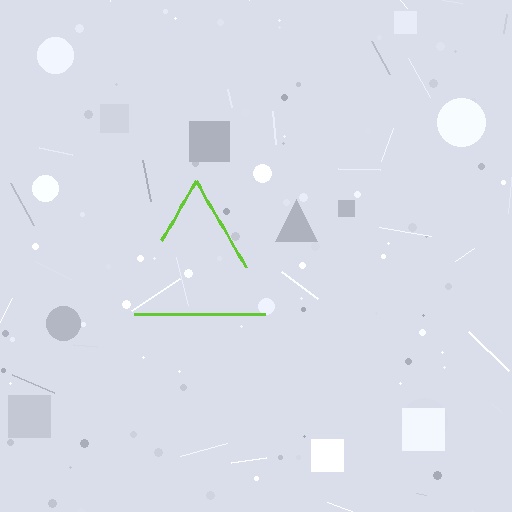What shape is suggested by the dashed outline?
The dashed outline suggests a triangle.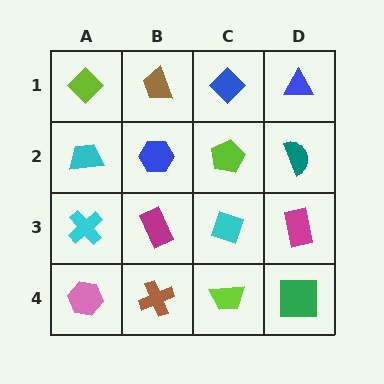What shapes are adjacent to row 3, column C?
A lime pentagon (row 2, column C), a lime trapezoid (row 4, column C), a magenta rectangle (row 3, column B), a magenta rectangle (row 3, column D).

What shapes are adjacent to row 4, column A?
A cyan cross (row 3, column A), a brown cross (row 4, column B).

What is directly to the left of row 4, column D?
A lime trapezoid.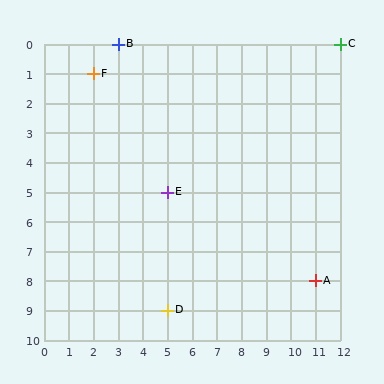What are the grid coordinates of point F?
Point F is at grid coordinates (2, 1).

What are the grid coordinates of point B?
Point B is at grid coordinates (3, 0).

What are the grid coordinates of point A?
Point A is at grid coordinates (11, 8).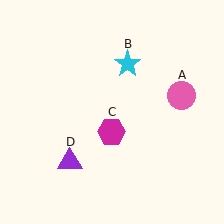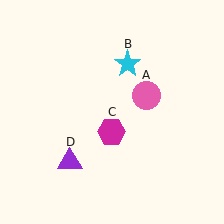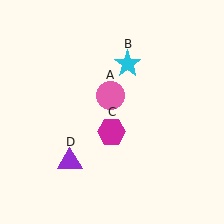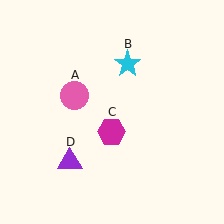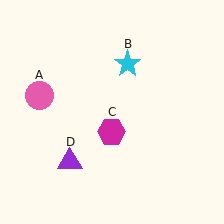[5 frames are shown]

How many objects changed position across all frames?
1 object changed position: pink circle (object A).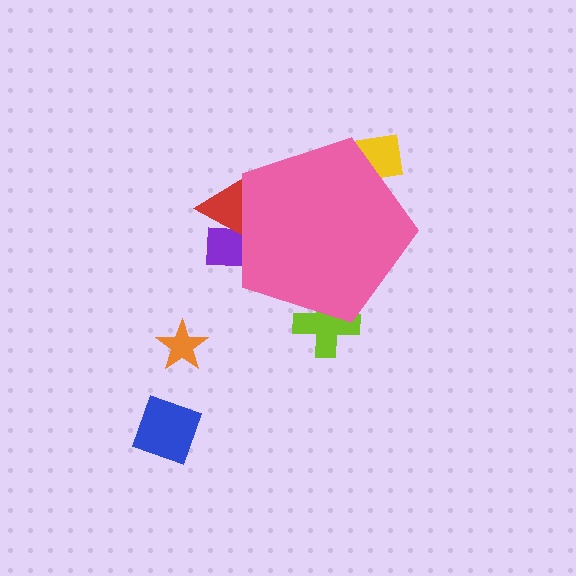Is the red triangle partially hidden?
Yes, the red triangle is partially hidden behind the pink pentagon.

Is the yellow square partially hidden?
Yes, the yellow square is partially hidden behind the pink pentagon.